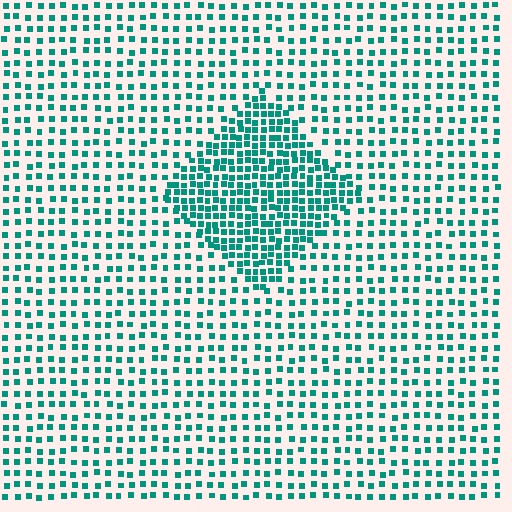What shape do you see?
I see a diamond.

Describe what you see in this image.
The image contains small teal elements arranged at two different densities. A diamond-shaped region is visible where the elements are more densely packed than the surrounding area.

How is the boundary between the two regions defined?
The boundary is defined by a change in element density (approximately 2.1x ratio). All elements are the same color, size, and shape.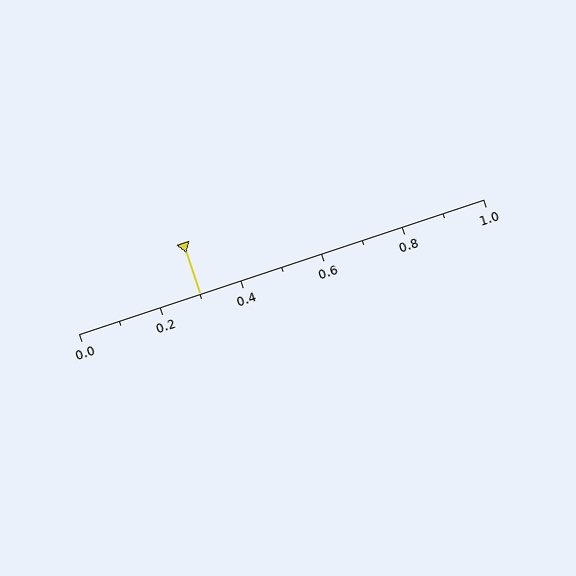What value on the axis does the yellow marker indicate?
The marker indicates approximately 0.3.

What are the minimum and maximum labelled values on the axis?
The axis runs from 0.0 to 1.0.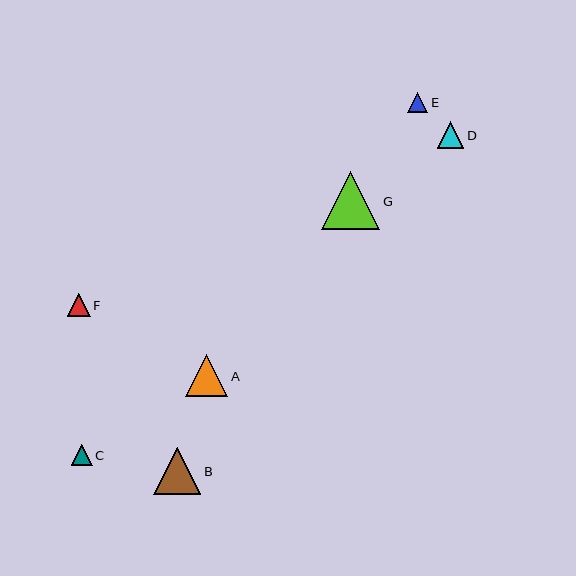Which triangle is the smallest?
Triangle C is the smallest with a size of approximately 21 pixels.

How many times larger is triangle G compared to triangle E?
Triangle G is approximately 2.8 times the size of triangle E.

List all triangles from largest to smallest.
From largest to smallest: G, B, A, D, F, E, C.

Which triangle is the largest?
Triangle G is the largest with a size of approximately 58 pixels.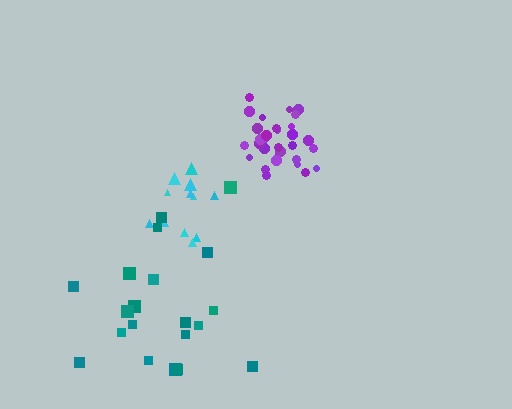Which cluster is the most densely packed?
Purple.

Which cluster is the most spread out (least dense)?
Teal.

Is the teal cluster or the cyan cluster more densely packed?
Cyan.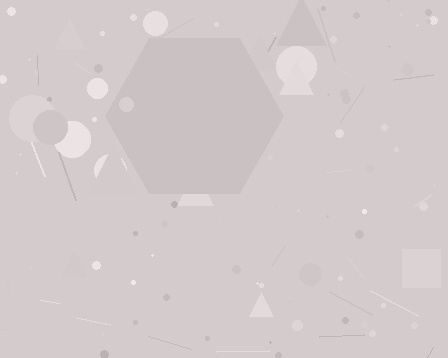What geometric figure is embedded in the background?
A hexagon is embedded in the background.